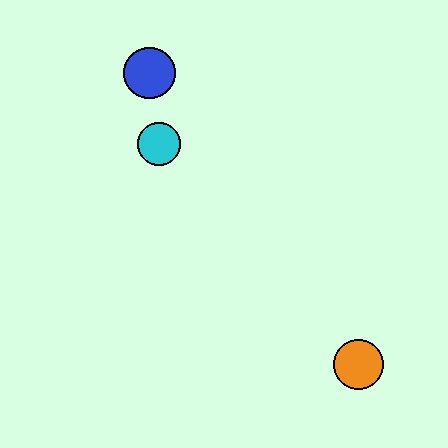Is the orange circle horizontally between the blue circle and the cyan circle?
No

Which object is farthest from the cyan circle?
The orange circle is farthest from the cyan circle.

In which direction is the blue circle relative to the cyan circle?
The blue circle is above the cyan circle.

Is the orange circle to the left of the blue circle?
No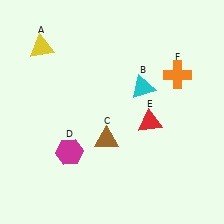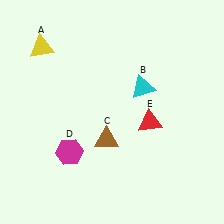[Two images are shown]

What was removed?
The orange cross (F) was removed in Image 2.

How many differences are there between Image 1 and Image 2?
There is 1 difference between the two images.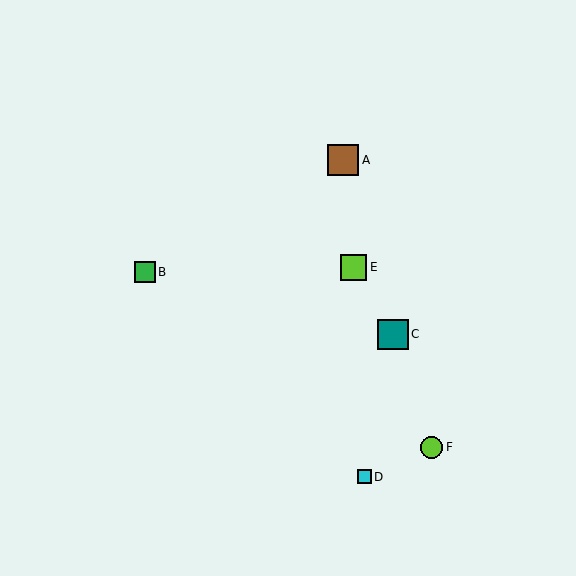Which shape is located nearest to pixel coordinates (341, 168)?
The brown square (labeled A) at (343, 160) is nearest to that location.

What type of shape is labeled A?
Shape A is a brown square.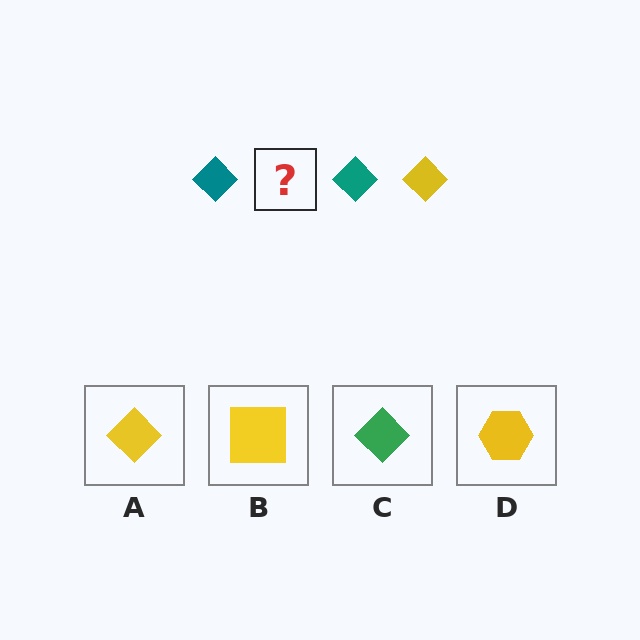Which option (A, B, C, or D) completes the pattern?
A.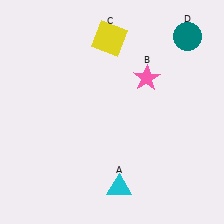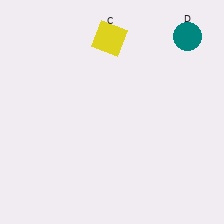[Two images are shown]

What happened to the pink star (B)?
The pink star (B) was removed in Image 2. It was in the top-right area of Image 1.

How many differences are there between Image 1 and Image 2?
There are 2 differences between the two images.